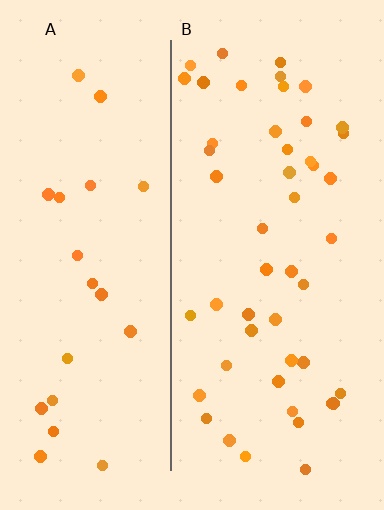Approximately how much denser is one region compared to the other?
Approximately 2.2× — region B over region A.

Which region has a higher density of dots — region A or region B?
B (the right).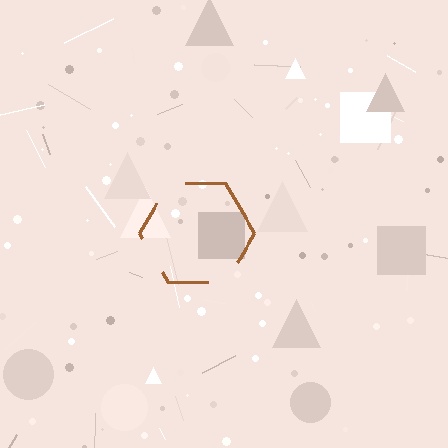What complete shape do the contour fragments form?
The contour fragments form a hexagon.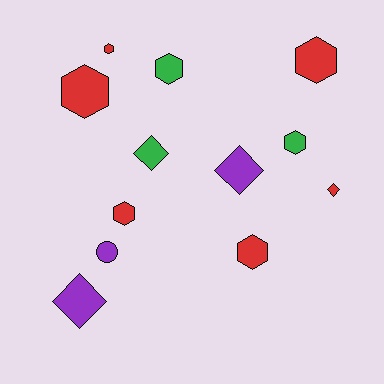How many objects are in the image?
There are 12 objects.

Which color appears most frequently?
Red, with 6 objects.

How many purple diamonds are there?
There are 2 purple diamonds.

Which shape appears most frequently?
Hexagon, with 7 objects.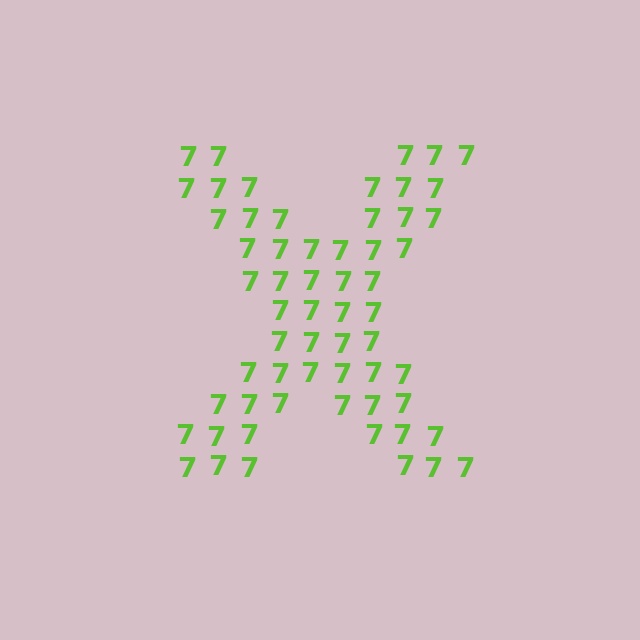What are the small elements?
The small elements are digit 7's.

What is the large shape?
The large shape is the letter X.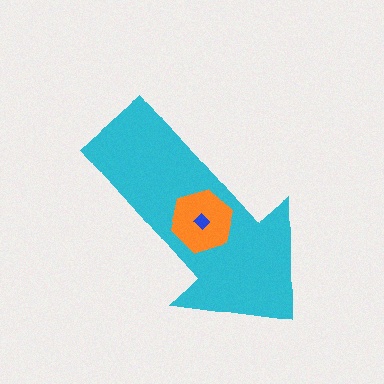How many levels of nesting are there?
3.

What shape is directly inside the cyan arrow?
The orange hexagon.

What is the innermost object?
The blue diamond.